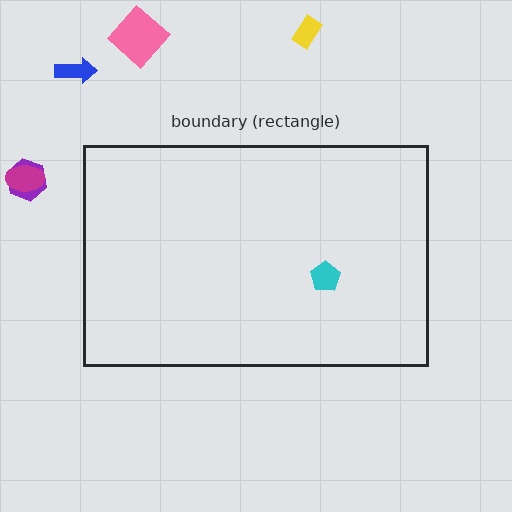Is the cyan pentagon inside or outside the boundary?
Inside.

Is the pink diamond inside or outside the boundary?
Outside.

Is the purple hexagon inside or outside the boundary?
Outside.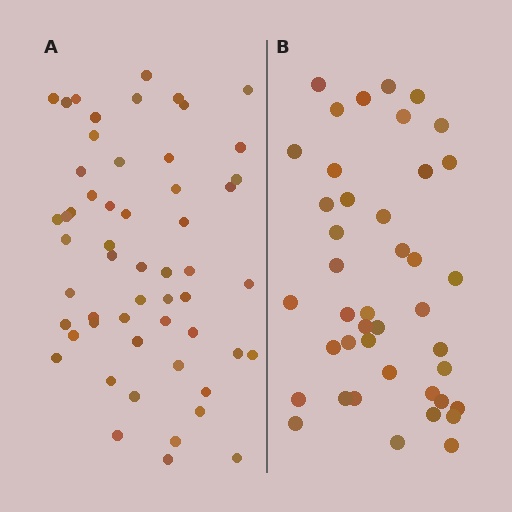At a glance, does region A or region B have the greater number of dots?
Region A (the left region) has more dots.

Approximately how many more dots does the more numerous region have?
Region A has approximately 15 more dots than region B.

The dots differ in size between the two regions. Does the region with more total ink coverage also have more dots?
No. Region B has more total ink coverage because its dots are larger, but region A actually contains more individual dots. Total area can be misleading — the number of items is what matters here.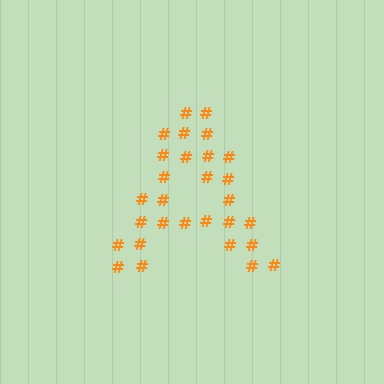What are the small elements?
The small elements are hash symbols.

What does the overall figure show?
The overall figure shows the letter A.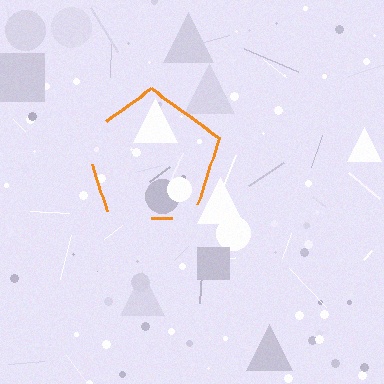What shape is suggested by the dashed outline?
The dashed outline suggests a pentagon.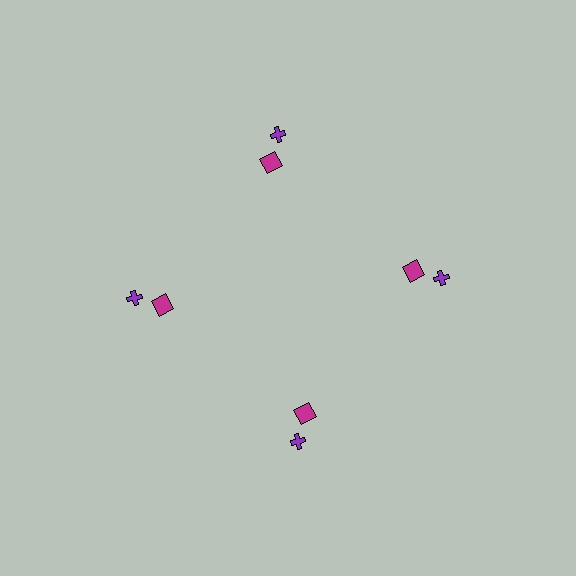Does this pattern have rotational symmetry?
Yes, this pattern has 4-fold rotational symmetry. It looks the same after rotating 90 degrees around the center.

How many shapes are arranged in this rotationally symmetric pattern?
There are 8 shapes, arranged in 4 groups of 2.